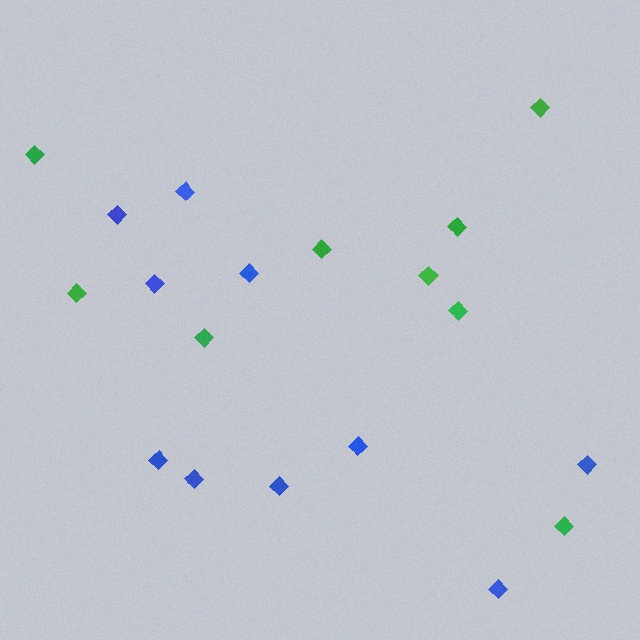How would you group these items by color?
There are 2 groups: one group of green diamonds (9) and one group of blue diamonds (10).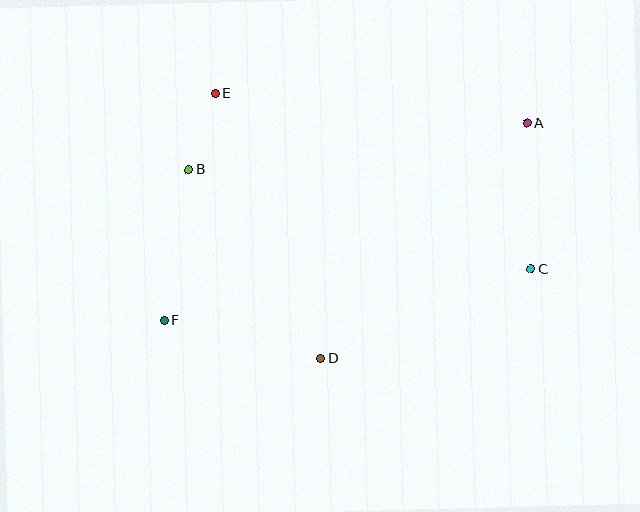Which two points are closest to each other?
Points B and E are closest to each other.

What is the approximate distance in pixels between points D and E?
The distance between D and E is approximately 285 pixels.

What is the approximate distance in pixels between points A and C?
The distance between A and C is approximately 146 pixels.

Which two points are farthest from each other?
Points A and F are farthest from each other.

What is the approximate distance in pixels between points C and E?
The distance between C and E is approximately 362 pixels.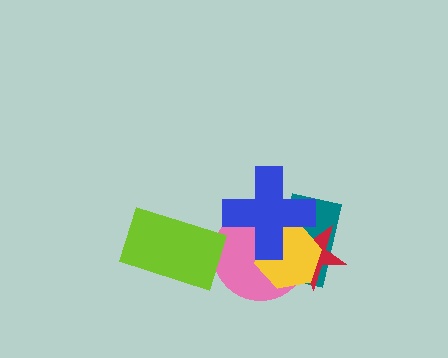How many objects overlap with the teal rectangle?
4 objects overlap with the teal rectangle.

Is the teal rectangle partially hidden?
Yes, it is partially covered by another shape.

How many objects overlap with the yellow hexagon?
4 objects overlap with the yellow hexagon.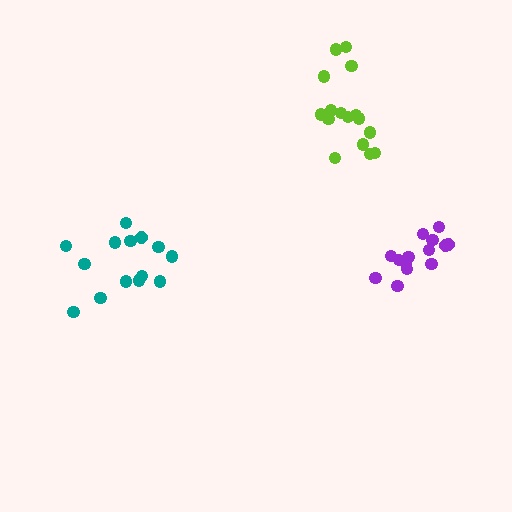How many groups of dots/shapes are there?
There are 3 groups.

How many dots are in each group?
Group 1: 14 dots, Group 2: 14 dots, Group 3: 16 dots (44 total).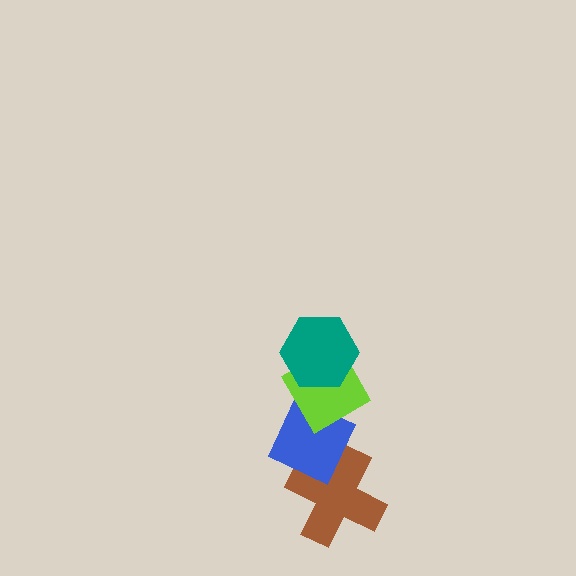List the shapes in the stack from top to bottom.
From top to bottom: the teal hexagon, the lime diamond, the blue diamond, the brown cross.